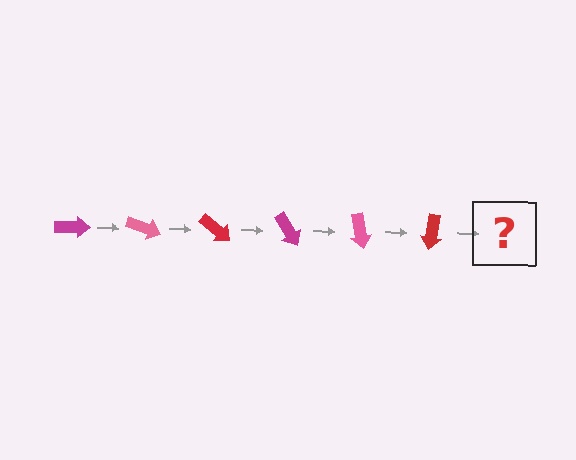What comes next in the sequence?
The next element should be a magenta arrow, rotated 120 degrees from the start.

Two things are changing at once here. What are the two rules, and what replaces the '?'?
The two rules are that it rotates 20 degrees each step and the color cycles through magenta, pink, and red. The '?' should be a magenta arrow, rotated 120 degrees from the start.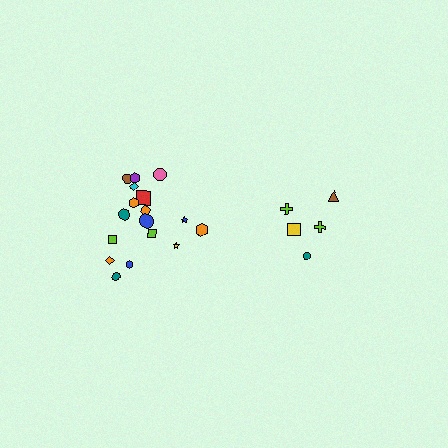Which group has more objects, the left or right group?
The left group.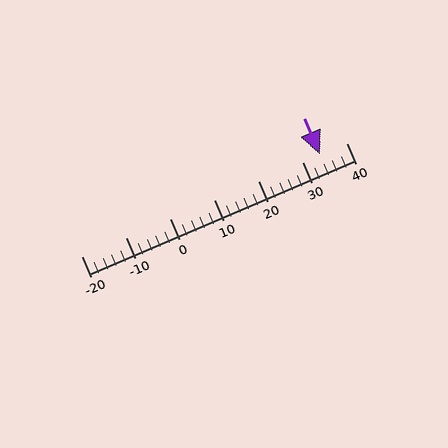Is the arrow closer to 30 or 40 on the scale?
The arrow is closer to 30.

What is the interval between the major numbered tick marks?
The major tick marks are spaced 10 units apart.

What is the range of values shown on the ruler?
The ruler shows values from -20 to 40.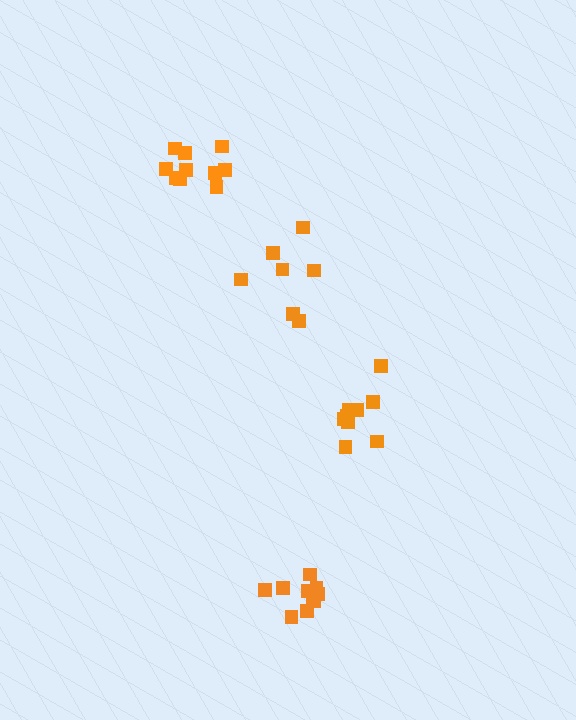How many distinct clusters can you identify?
There are 4 distinct clusters.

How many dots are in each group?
Group 1: 10 dots, Group 2: 9 dots, Group 3: 10 dots, Group 4: 7 dots (36 total).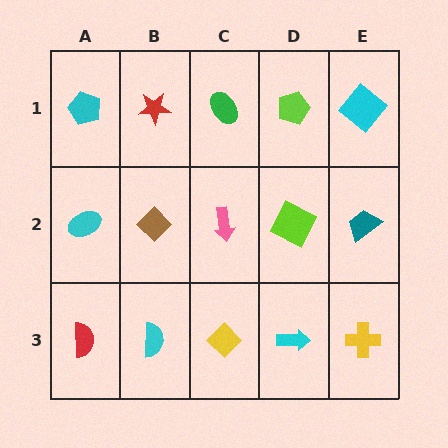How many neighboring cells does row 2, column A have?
3.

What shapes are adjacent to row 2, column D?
A lime pentagon (row 1, column D), a cyan arrow (row 3, column D), a pink arrow (row 2, column C), a teal trapezoid (row 2, column E).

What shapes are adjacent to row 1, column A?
A cyan ellipse (row 2, column A), a red star (row 1, column B).